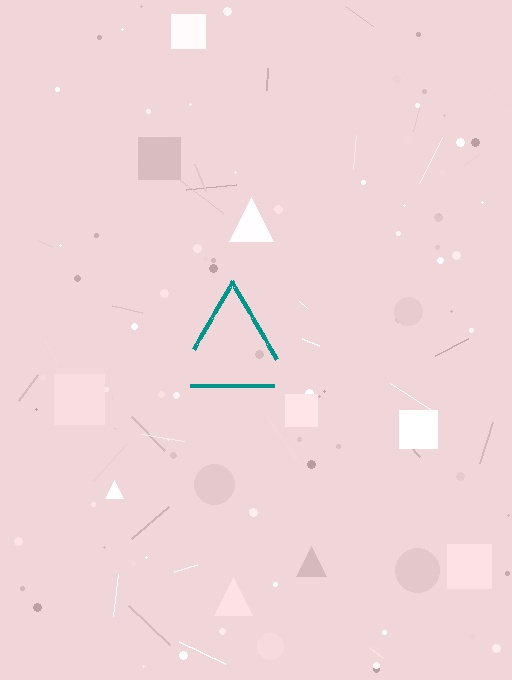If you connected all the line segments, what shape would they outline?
They would outline a triangle.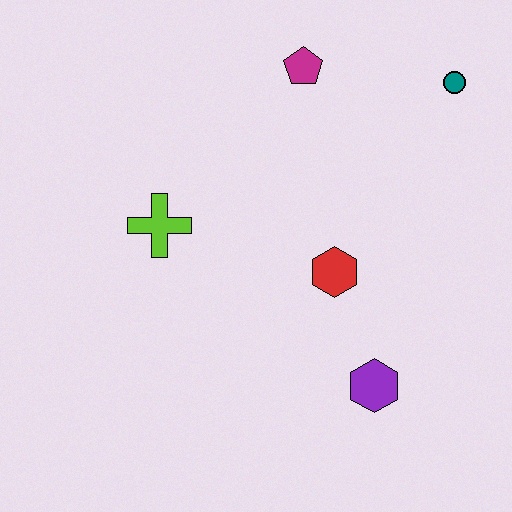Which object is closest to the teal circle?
The magenta pentagon is closest to the teal circle.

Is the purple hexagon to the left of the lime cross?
No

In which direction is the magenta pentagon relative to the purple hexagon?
The magenta pentagon is above the purple hexagon.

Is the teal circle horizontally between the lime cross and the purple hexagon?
No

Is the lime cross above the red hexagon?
Yes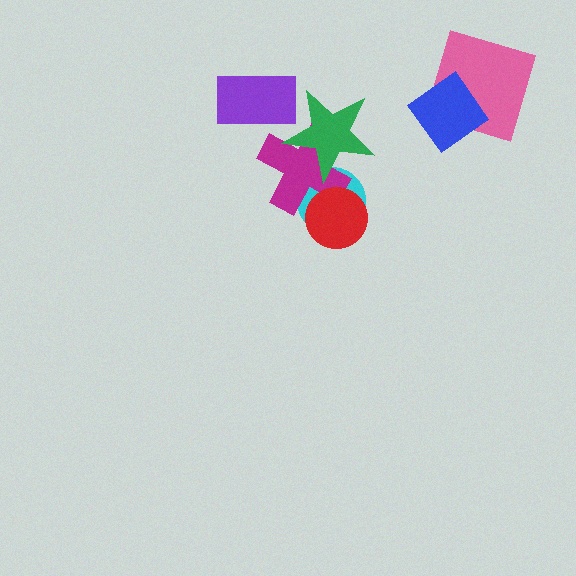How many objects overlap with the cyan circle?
3 objects overlap with the cyan circle.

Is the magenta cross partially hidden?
Yes, it is partially covered by another shape.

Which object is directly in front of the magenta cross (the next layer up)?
The red circle is directly in front of the magenta cross.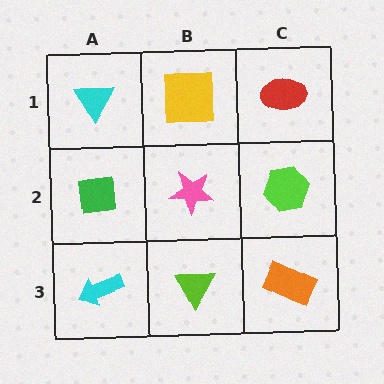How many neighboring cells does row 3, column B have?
3.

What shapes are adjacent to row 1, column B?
A pink star (row 2, column B), a cyan triangle (row 1, column A), a red ellipse (row 1, column C).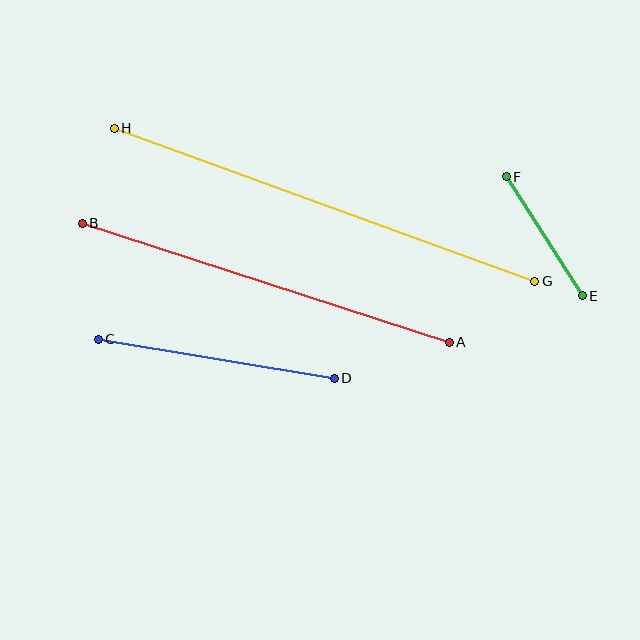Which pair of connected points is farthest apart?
Points G and H are farthest apart.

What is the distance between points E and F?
The distance is approximately 141 pixels.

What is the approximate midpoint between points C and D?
The midpoint is at approximately (216, 359) pixels.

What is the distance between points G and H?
The distance is approximately 447 pixels.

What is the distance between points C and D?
The distance is approximately 239 pixels.